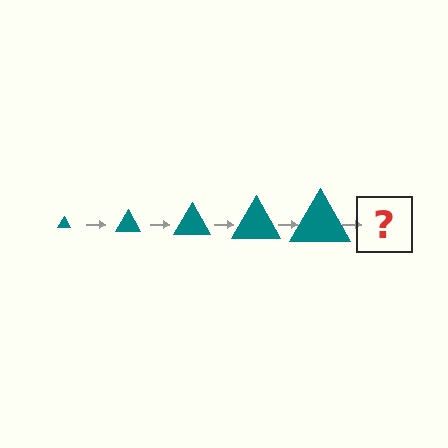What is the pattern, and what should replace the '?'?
The pattern is that the triangle gets progressively larger each step. The '?' should be a teal triangle, larger than the previous one.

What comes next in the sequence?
The next element should be a teal triangle, larger than the previous one.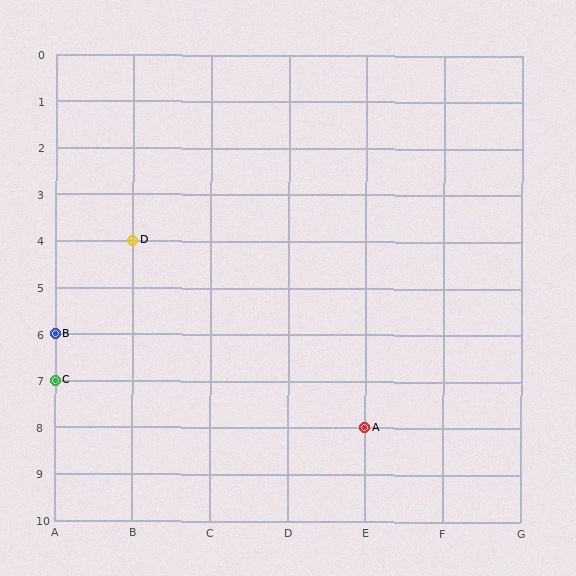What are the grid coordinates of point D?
Point D is at grid coordinates (B, 4).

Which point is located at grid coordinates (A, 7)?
Point C is at (A, 7).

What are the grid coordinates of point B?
Point B is at grid coordinates (A, 6).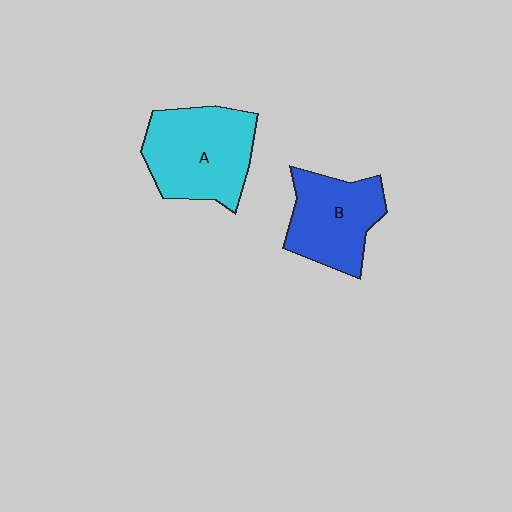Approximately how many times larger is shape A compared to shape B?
Approximately 1.2 times.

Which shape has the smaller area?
Shape B (blue).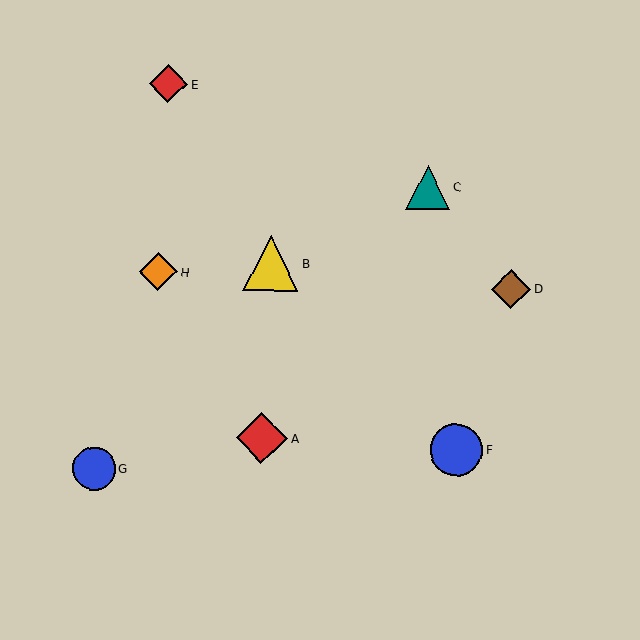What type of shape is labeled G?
Shape G is a blue circle.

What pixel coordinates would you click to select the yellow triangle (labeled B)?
Click at (271, 264) to select the yellow triangle B.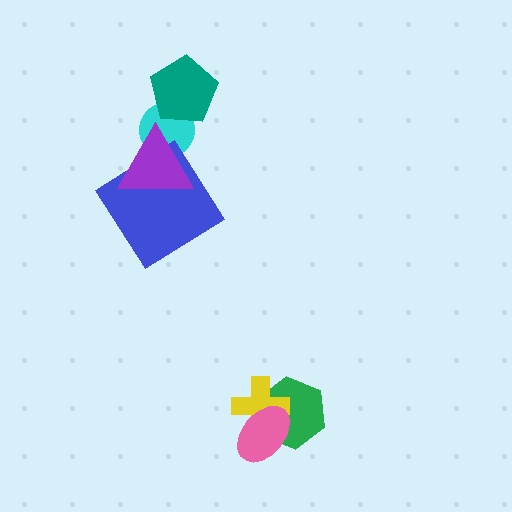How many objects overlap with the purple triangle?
2 objects overlap with the purple triangle.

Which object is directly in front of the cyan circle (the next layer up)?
The teal pentagon is directly in front of the cyan circle.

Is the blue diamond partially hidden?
Yes, it is partially covered by another shape.